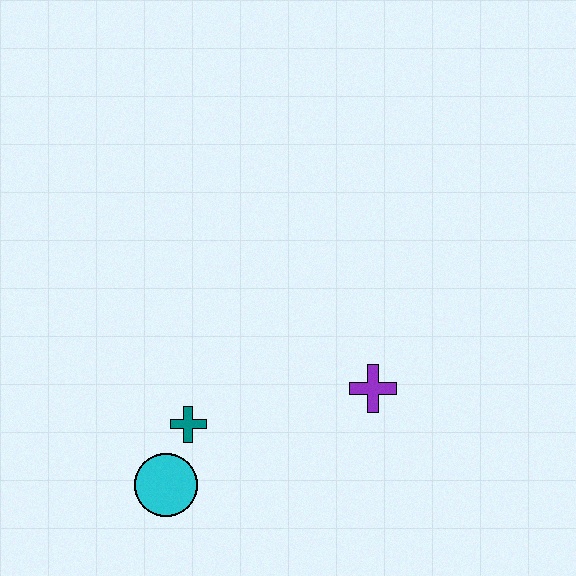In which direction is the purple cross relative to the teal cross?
The purple cross is to the right of the teal cross.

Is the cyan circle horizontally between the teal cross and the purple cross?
No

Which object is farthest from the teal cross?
The purple cross is farthest from the teal cross.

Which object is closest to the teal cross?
The cyan circle is closest to the teal cross.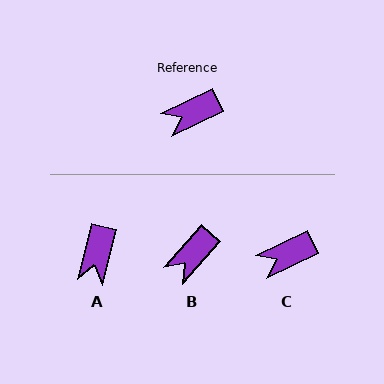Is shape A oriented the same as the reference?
No, it is off by about 51 degrees.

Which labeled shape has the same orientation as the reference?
C.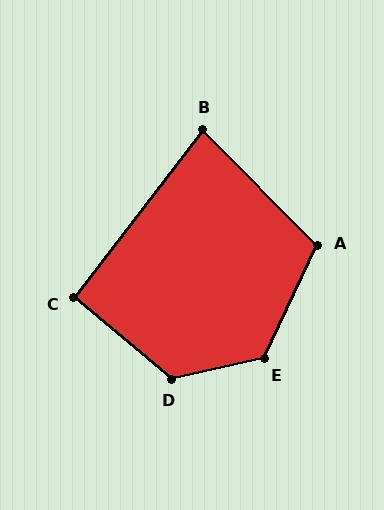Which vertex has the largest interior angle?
E, at approximately 128 degrees.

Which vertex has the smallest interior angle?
B, at approximately 82 degrees.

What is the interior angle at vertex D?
Approximately 127 degrees (obtuse).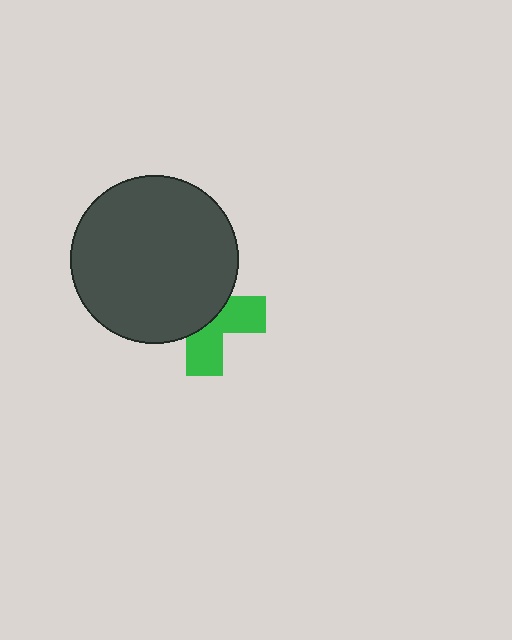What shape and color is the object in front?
The object in front is a dark gray circle.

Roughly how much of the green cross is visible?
A small part of it is visible (roughly 44%).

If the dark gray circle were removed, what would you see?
You would see the complete green cross.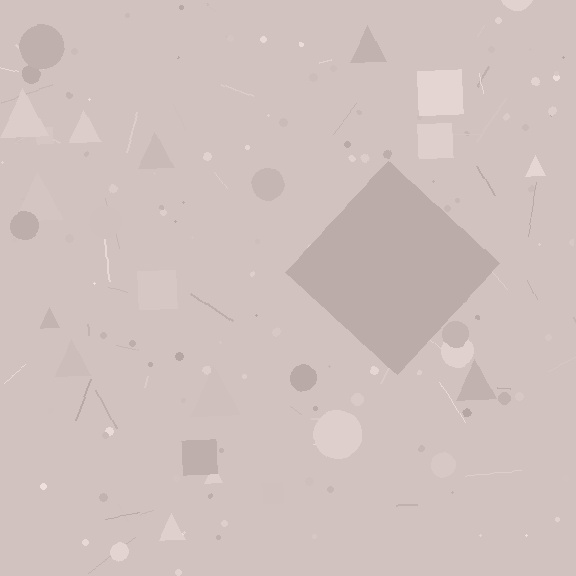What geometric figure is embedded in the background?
A diamond is embedded in the background.